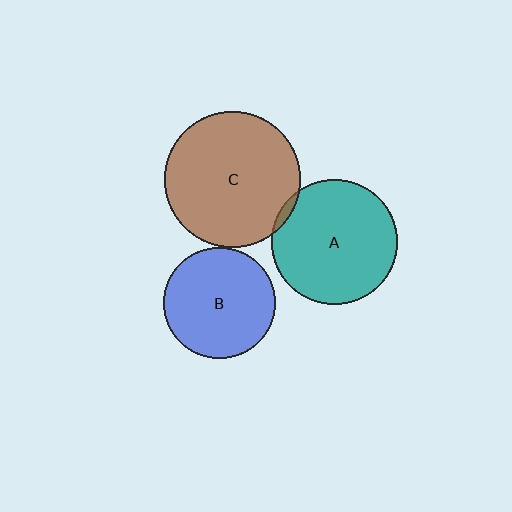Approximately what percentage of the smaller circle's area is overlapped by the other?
Approximately 5%.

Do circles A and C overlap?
Yes.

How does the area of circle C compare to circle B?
Approximately 1.5 times.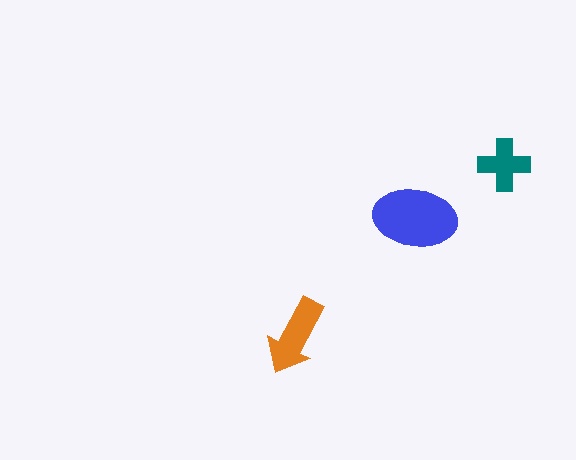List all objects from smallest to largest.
The teal cross, the orange arrow, the blue ellipse.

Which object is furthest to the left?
The orange arrow is leftmost.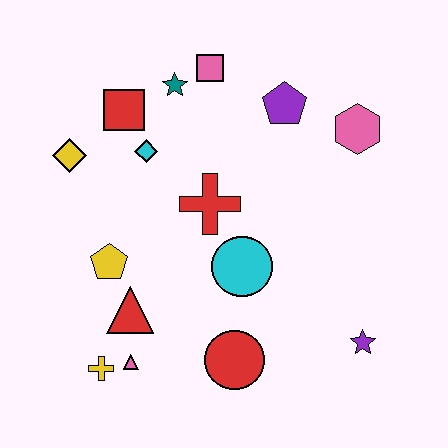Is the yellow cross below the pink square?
Yes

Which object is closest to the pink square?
The teal star is closest to the pink square.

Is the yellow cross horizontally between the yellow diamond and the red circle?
Yes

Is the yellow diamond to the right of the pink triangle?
No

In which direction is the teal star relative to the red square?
The teal star is to the right of the red square.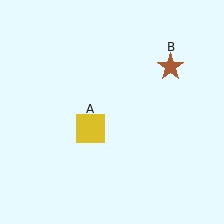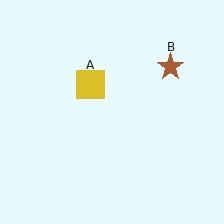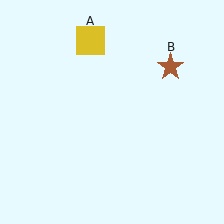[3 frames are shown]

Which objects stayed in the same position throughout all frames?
Brown star (object B) remained stationary.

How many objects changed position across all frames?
1 object changed position: yellow square (object A).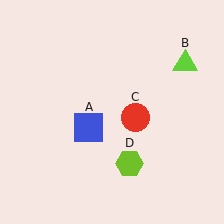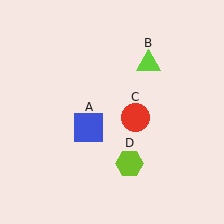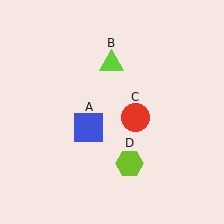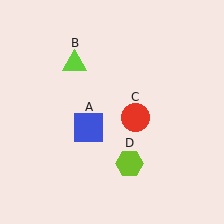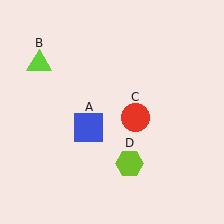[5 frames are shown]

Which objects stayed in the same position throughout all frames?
Blue square (object A) and red circle (object C) and lime hexagon (object D) remained stationary.